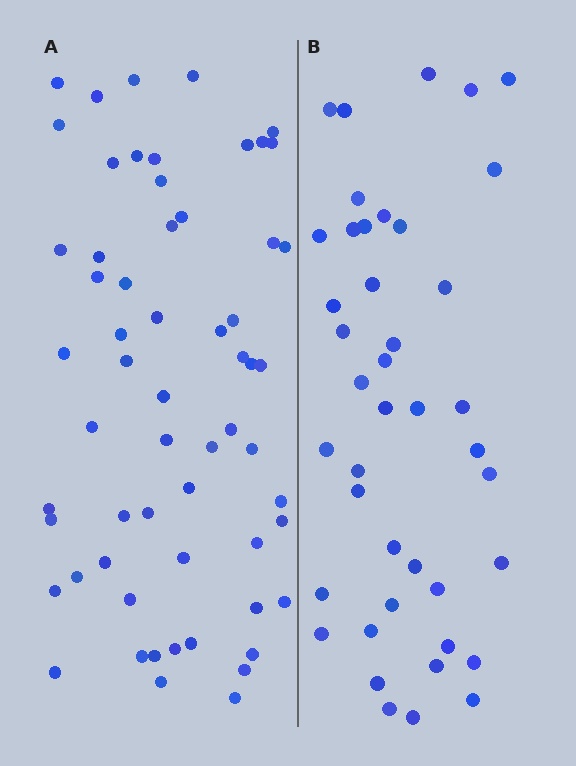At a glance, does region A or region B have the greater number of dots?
Region A (the left region) has more dots.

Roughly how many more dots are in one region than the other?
Region A has approximately 20 more dots than region B.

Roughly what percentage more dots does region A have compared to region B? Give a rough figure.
About 45% more.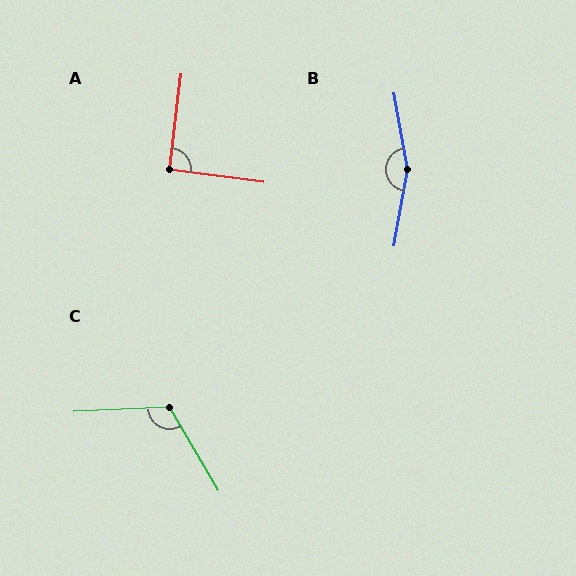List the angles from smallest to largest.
A (90°), C (118°), B (160°).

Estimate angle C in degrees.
Approximately 118 degrees.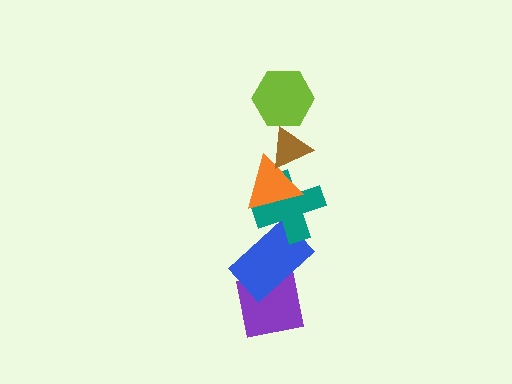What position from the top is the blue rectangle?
The blue rectangle is 5th from the top.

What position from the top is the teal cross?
The teal cross is 4th from the top.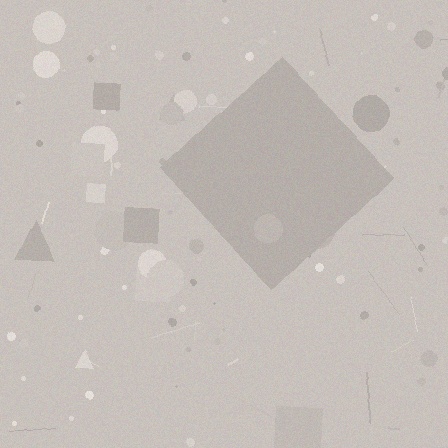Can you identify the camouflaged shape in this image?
The camouflaged shape is a diamond.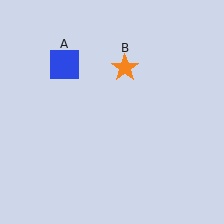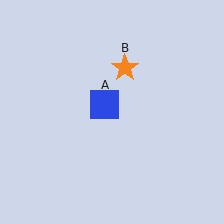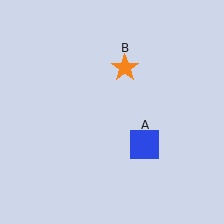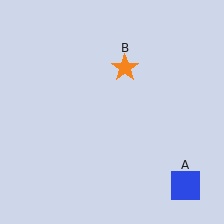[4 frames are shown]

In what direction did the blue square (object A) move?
The blue square (object A) moved down and to the right.